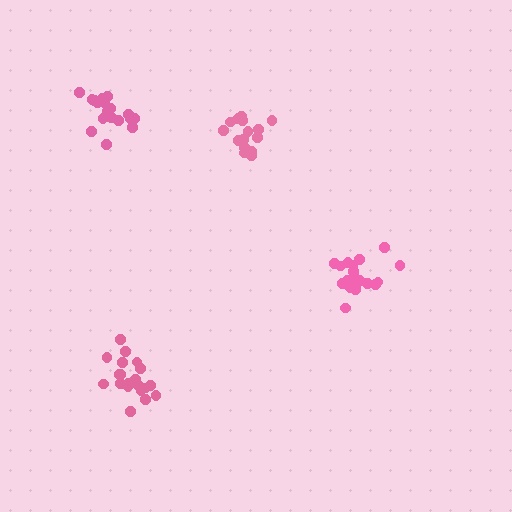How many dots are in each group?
Group 1: 20 dots, Group 2: 20 dots, Group 3: 16 dots, Group 4: 20 dots (76 total).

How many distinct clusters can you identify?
There are 4 distinct clusters.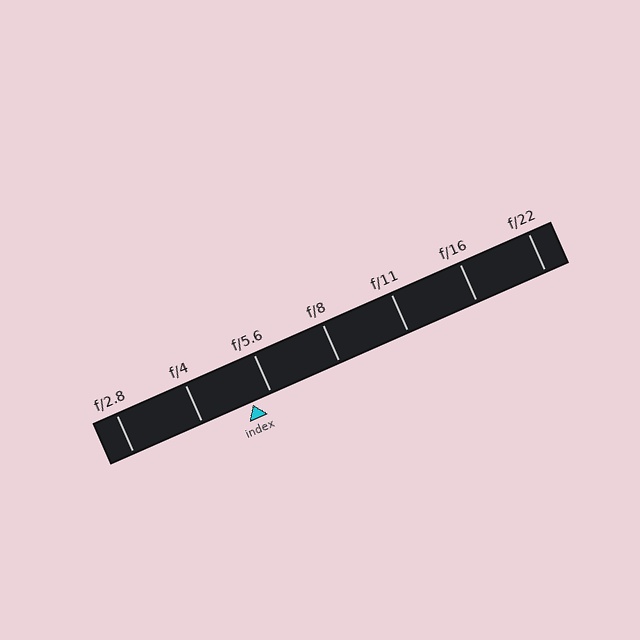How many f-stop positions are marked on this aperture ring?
There are 7 f-stop positions marked.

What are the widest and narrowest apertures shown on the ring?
The widest aperture shown is f/2.8 and the narrowest is f/22.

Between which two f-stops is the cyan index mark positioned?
The index mark is between f/4 and f/5.6.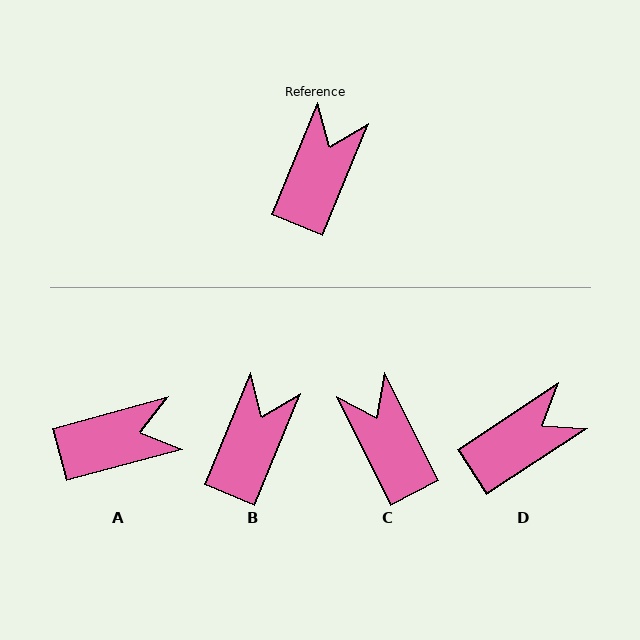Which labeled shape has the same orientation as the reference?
B.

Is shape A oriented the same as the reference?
No, it is off by about 53 degrees.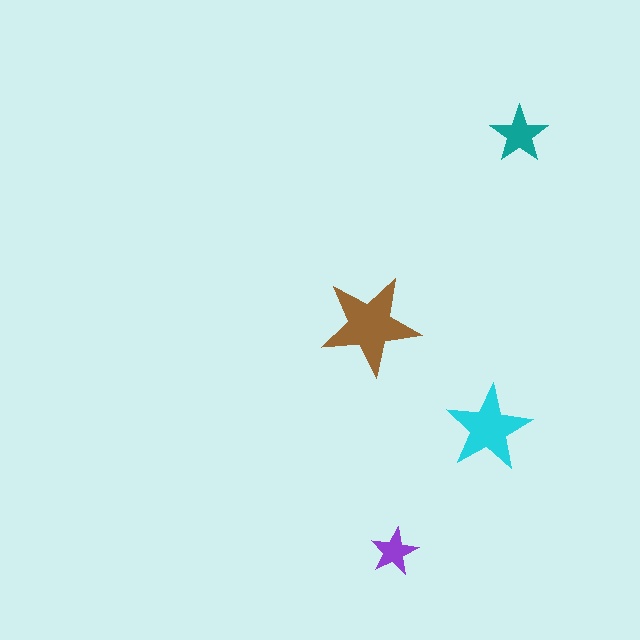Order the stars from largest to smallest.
the brown one, the cyan one, the teal one, the purple one.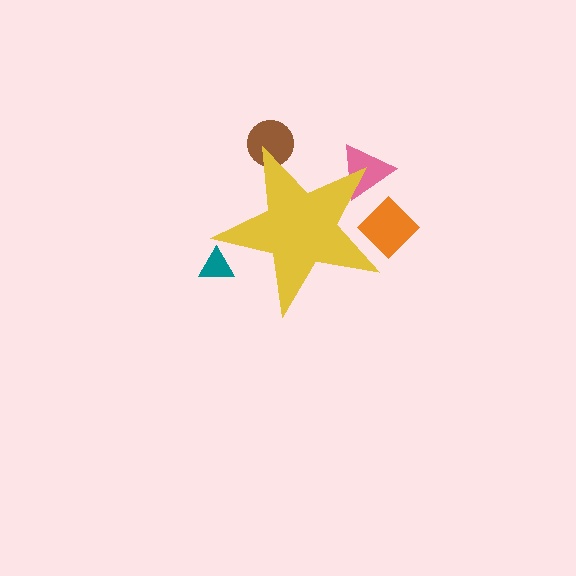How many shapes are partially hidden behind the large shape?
4 shapes are partially hidden.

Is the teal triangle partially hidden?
Yes, the teal triangle is partially hidden behind the yellow star.